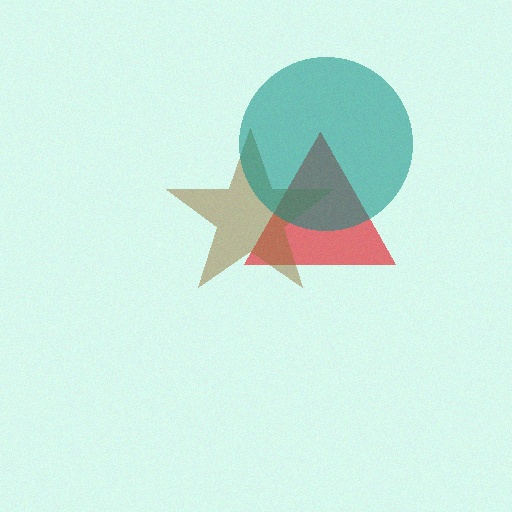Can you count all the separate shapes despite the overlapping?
Yes, there are 3 separate shapes.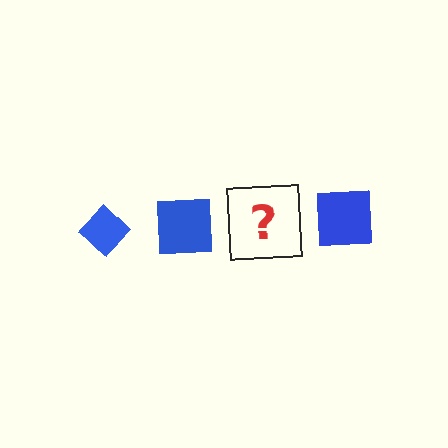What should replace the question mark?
The question mark should be replaced with a blue diamond.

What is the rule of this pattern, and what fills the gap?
The rule is that the pattern cycles through diamond, square shapes in blue. The gap should be filled with a blue diamond.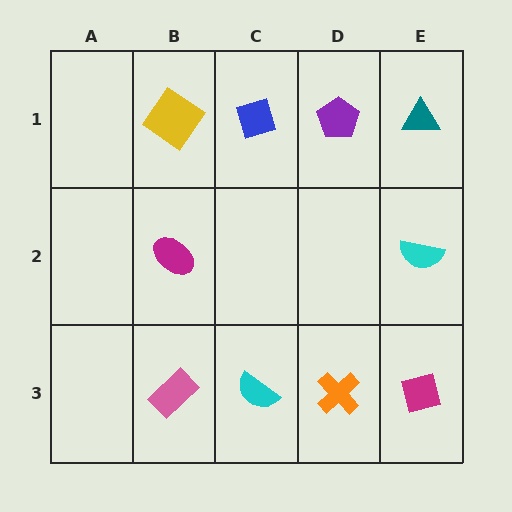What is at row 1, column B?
A yellow diamond.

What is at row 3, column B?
A pink rectangle.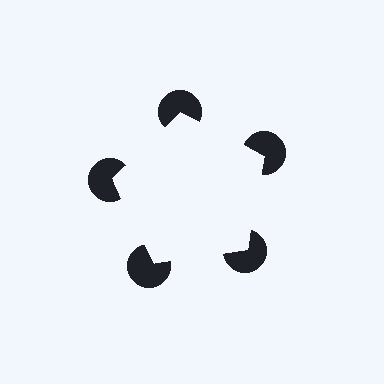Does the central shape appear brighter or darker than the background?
It typically appears slightly brighter than the background, even though no actual brightness change is drawn.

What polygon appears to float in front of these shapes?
An illusory pentagon — its edges are inferred from the aligned wedge cuts in the pac-man discs, not physically drawn.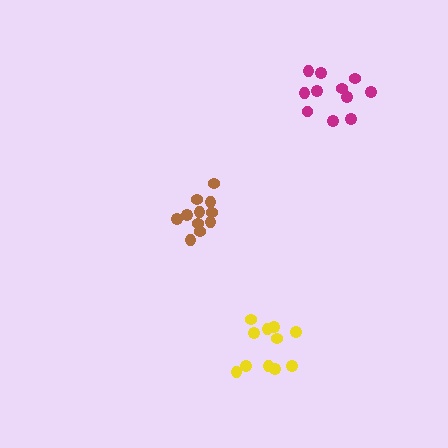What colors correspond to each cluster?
The clusters are colored: yellow, brown, magenta.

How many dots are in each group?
Group 1: 11 dots, Group 2: 11 dots, Group 3: 11 dots (33 total).